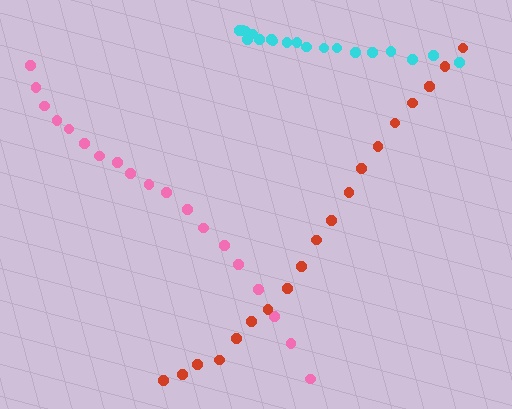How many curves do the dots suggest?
There are 3 distinct paths.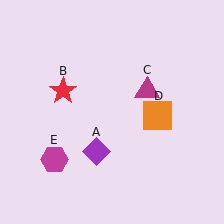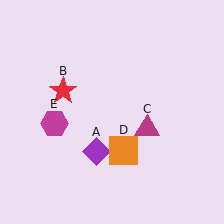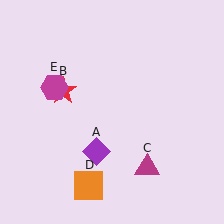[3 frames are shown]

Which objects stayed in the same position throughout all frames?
Purple diamond (object A) and red star (object B) remained stationary.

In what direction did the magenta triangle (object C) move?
The magenta triangle (object C) moved down.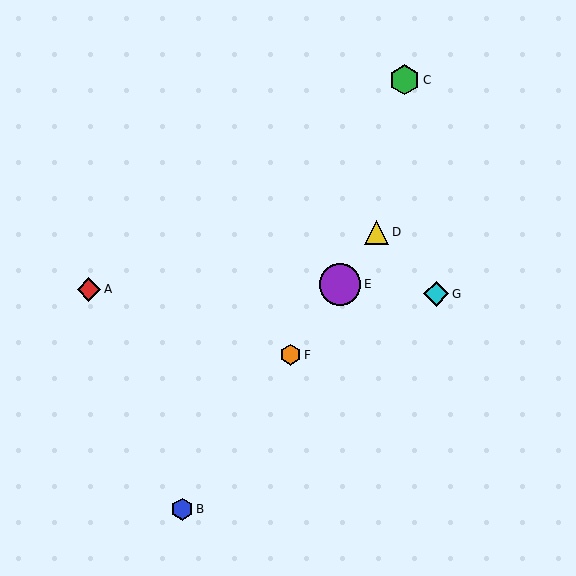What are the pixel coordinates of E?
Object E is at (340, 284).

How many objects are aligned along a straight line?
4 objects (B, D, E, F) are aligned along a straight line.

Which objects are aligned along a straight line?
Objects B, D, E, F are aligned along a straight line.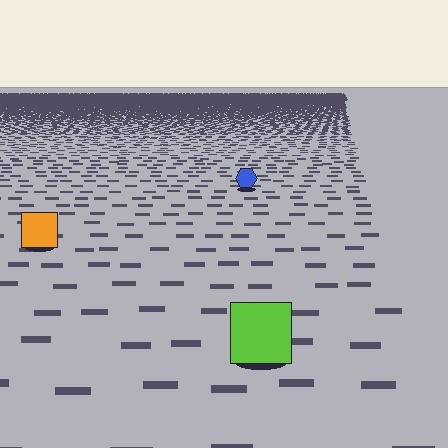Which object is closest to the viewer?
The lime square is closest. The texture marks near it are larger and more spread out.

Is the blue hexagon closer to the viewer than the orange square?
No. The orange square is closer — you can tell from the texture gradient: the ground texture is coarser near it.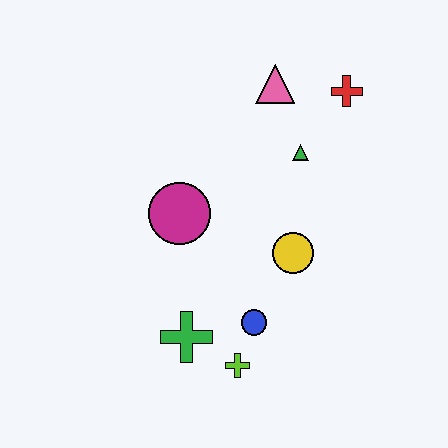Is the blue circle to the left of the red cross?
Yes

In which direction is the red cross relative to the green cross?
The red cross is above the green cross.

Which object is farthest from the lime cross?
The red cross is farthest from the lime cross.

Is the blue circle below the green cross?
No